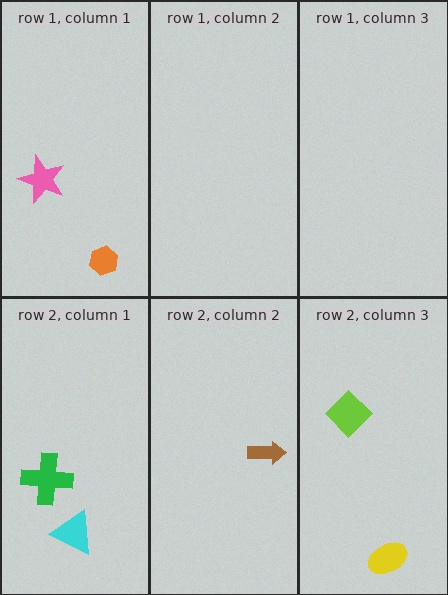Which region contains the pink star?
The row 1, column 1 region.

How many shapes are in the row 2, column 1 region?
2.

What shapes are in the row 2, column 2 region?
The brown arrow.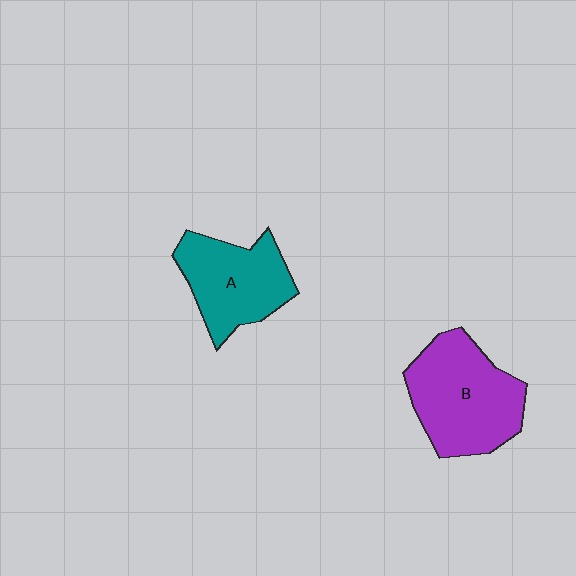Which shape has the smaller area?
Shape A (teal).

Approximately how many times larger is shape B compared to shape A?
Approximately 1.2 times.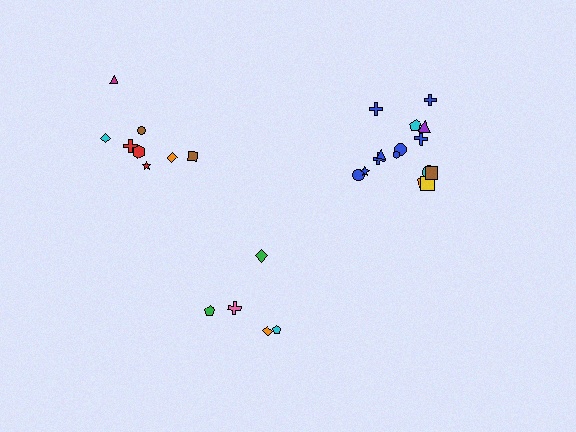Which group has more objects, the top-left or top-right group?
The top-right group.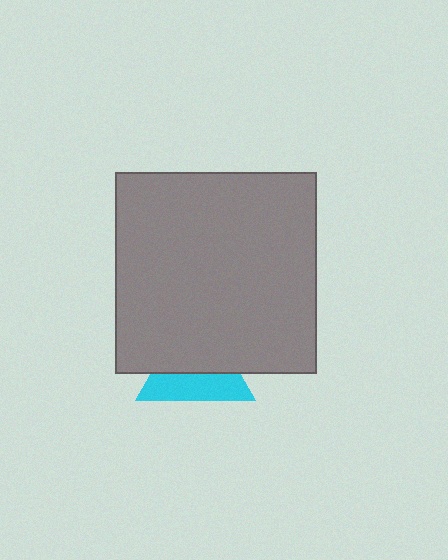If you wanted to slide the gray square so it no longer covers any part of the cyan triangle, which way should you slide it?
Slide it up — that is the most direct way to separate the two shapes.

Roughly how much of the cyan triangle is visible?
About half of it is visible (roughly 46%).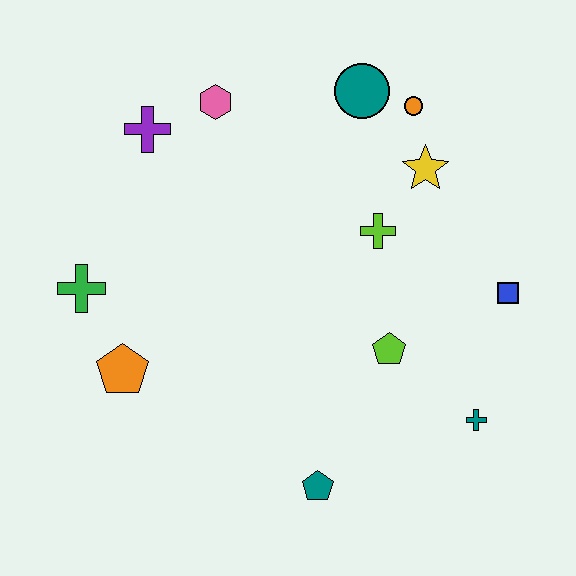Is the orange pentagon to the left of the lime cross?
Yes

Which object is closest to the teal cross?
The lime pentagon is closest to the teal cross.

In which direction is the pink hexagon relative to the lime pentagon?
The pink hexagon is above the lime pentagon.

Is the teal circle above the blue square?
Yes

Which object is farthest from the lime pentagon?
The purple cross is farthest from the lime pentagon.